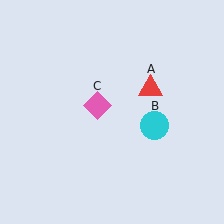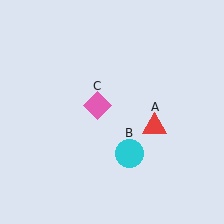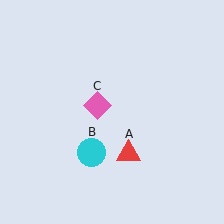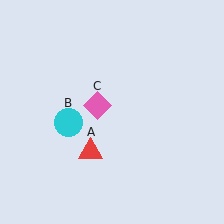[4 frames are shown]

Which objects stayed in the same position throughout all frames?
Pink diamond (object C) remained stationary.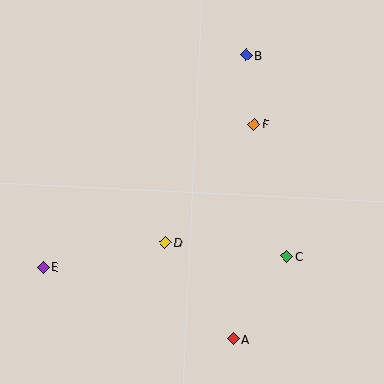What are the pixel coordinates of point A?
Point A is at (233, 339).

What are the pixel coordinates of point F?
Point F is at (254, 124).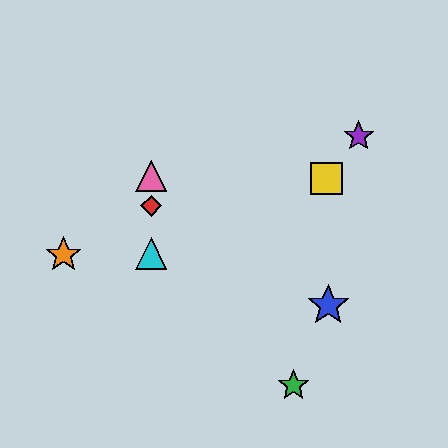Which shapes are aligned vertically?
The red diamond, the cyan triangle, the pink triangle are aligned vertically.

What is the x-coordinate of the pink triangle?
The pink triangle is at x≈151.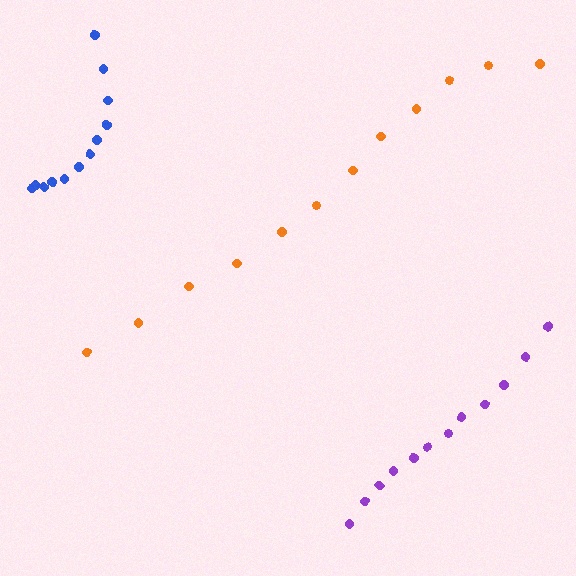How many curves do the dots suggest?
There are 3 distinct paths.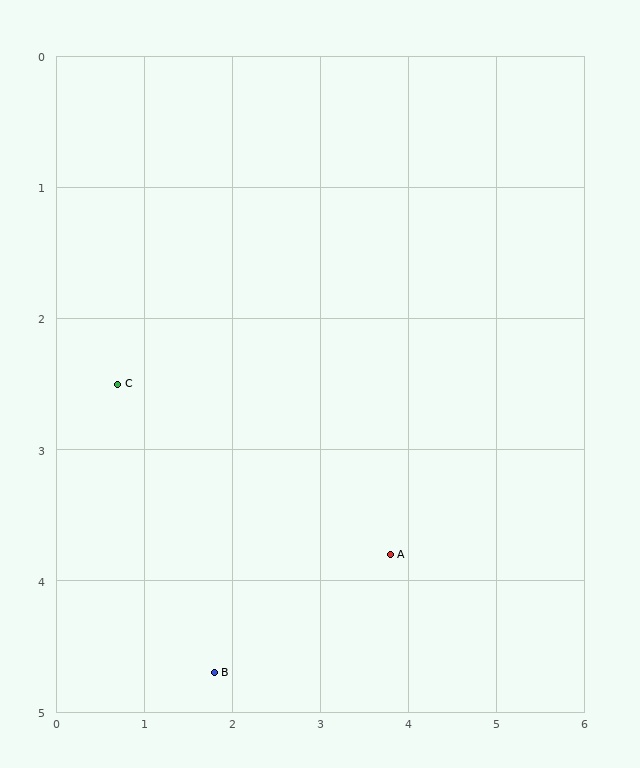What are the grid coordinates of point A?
Point A is at approximately (3.8, 3.8).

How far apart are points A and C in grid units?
Points A and C are about 3.4 grid units apart.